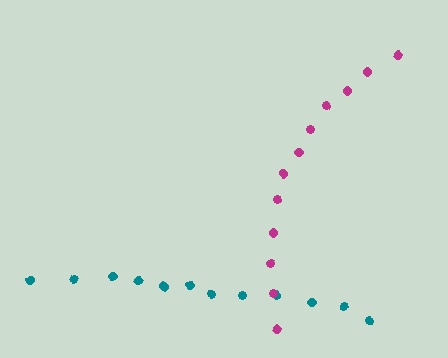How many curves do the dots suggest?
There are 2 distinct paths.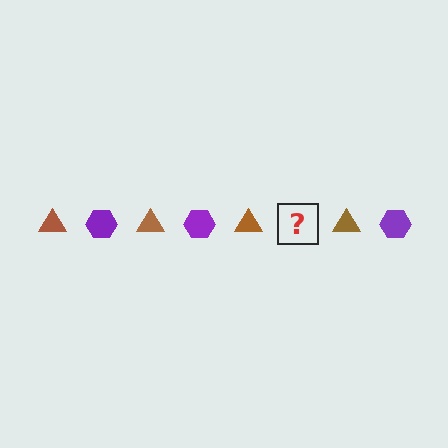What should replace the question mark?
The question mark should be replaced with a purple hexagon.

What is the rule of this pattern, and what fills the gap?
The rule is that the pattern alternates between brown triangle and purple hexagon. The gap should be filled with a purple hexagon.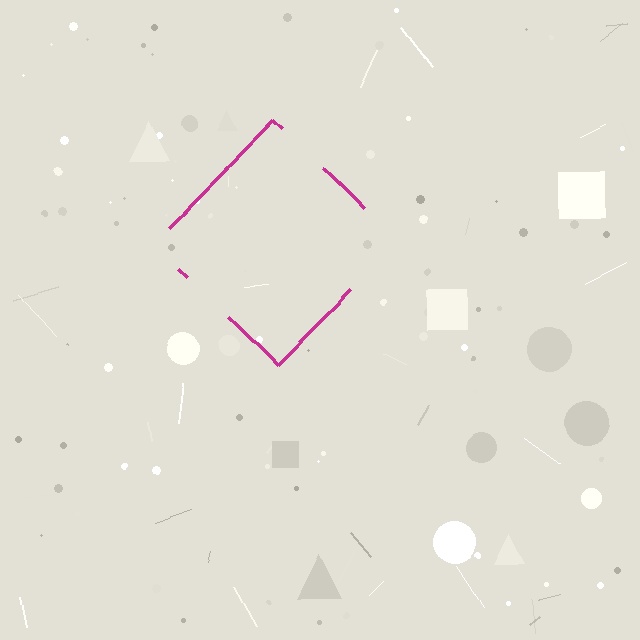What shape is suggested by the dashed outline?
The dashed outline suggests a diamond.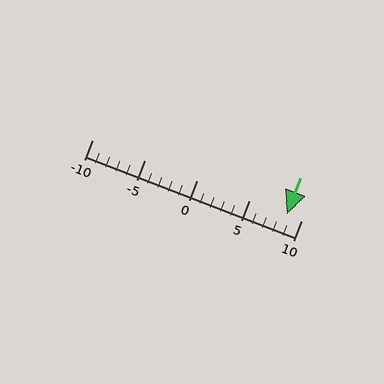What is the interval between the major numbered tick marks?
The major tick marks are spaced 5 units apart.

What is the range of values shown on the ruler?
The ruler shows values from -10 to 10.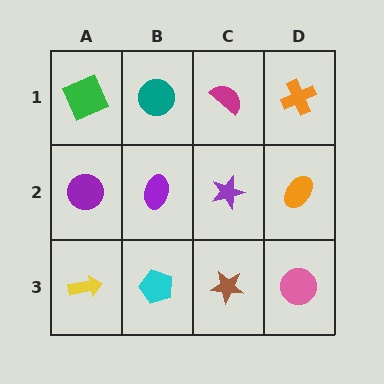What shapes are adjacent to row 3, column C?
A purple star (row 2, column C), a cyan pentagon (row 3, column B), a pink circle (row 3, column D).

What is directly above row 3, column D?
An orange ellipse.